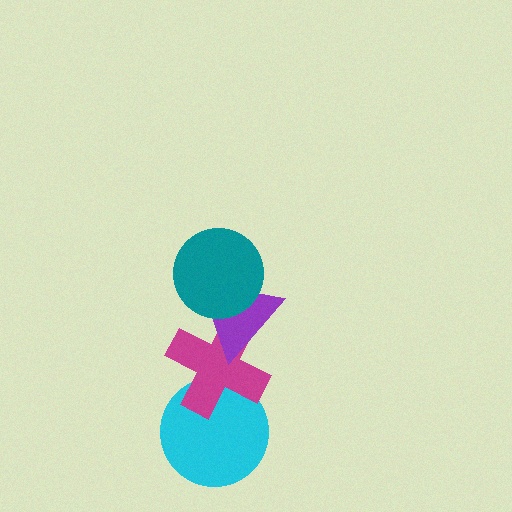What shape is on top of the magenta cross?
The purple triangle is on top of the magenta cross.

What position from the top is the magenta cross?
The magenta cross is 3rd from the top.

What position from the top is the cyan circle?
The cyan circle is 4th from the top.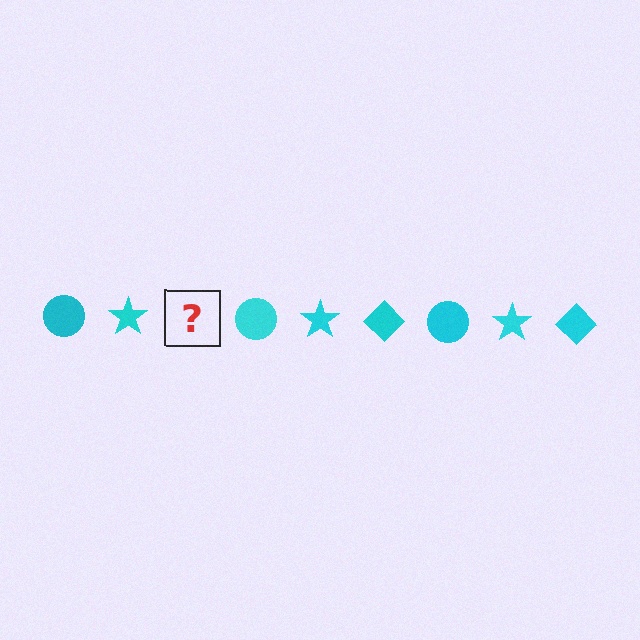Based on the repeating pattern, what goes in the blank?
The blank should be a cyan diamond.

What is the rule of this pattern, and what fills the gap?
The rule is that the pattern cycles through circle, star, diamond shapes in cyan. The gap should be filled with a cyan diamond.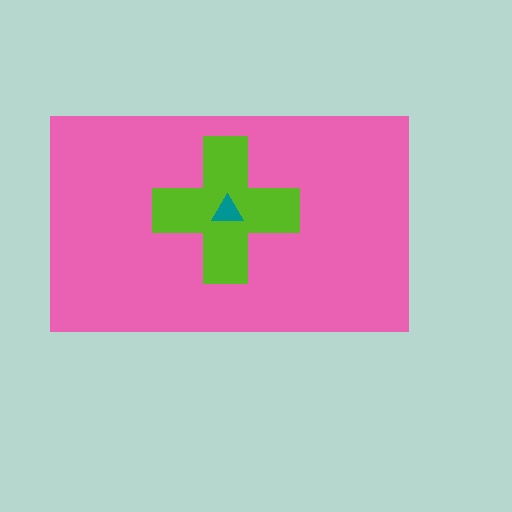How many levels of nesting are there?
3.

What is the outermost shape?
The pink rectangle.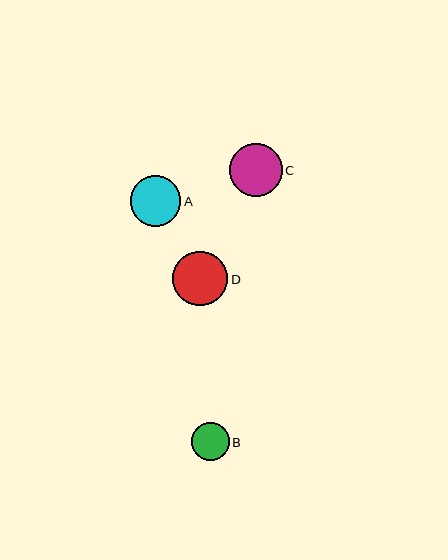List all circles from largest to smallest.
From largest to smallest: D, C, A, B.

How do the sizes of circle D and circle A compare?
Circle D and circle A are approximately the same size.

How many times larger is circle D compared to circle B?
Circle D is approximately 1.5 times the size of circle B.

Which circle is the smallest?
Circle B is the smallest with a size of approximately 38 pixels.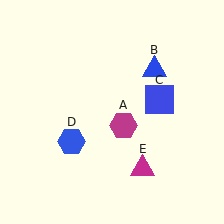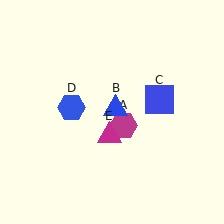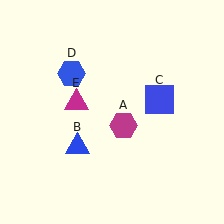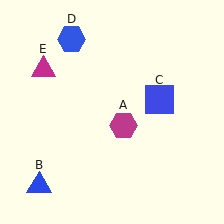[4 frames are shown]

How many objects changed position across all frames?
3 objects changed position: blue triangle (object B), blue hexagon (object D), magenta triangle (object E).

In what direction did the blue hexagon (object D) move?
The blue hexagon (object D) moved up.